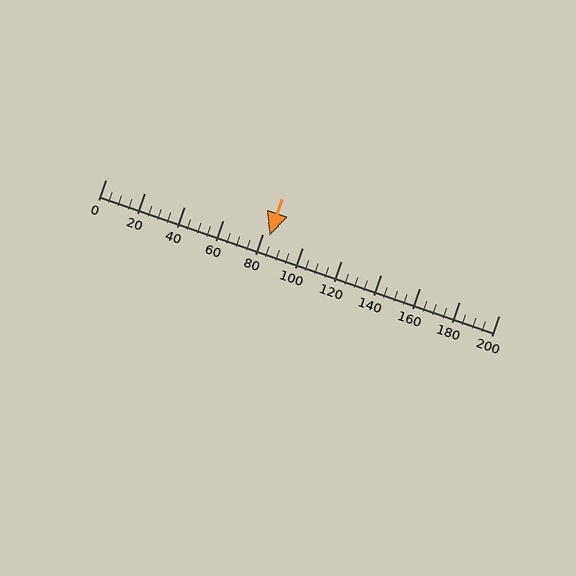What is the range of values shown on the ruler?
The ruler shows values from 0 to 200.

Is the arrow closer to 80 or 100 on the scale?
The arrow is closer to 80.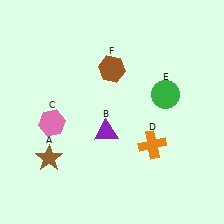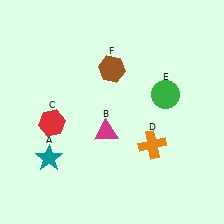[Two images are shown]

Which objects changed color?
A changed from brown to teal. B changed from purple to magenta. C changed from pink to red.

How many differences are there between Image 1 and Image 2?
There are 3 differences between the two images.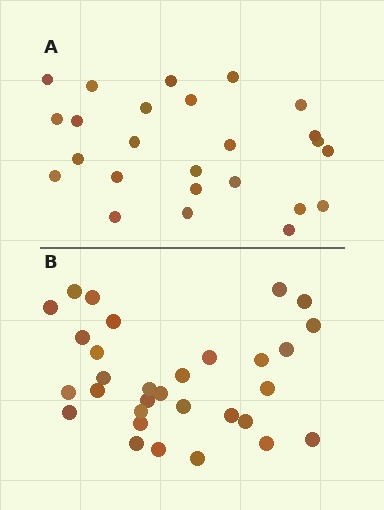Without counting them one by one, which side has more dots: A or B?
Region B (the bottom region) has more dots.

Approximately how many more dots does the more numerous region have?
Region B has about 6 more dots than region A.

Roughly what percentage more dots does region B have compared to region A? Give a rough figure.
About 25% more.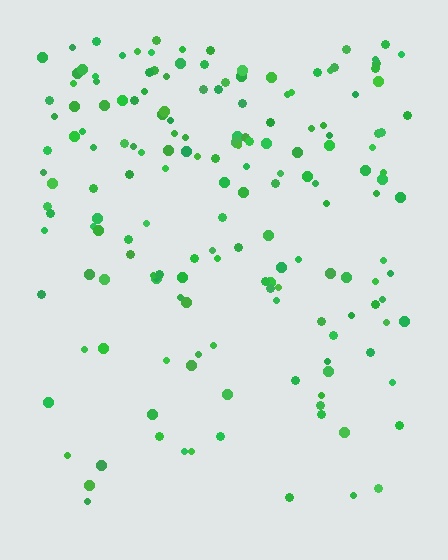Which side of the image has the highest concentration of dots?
The top.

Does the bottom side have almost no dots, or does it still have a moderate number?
Still a moderate number, just noticeably fewer than the top.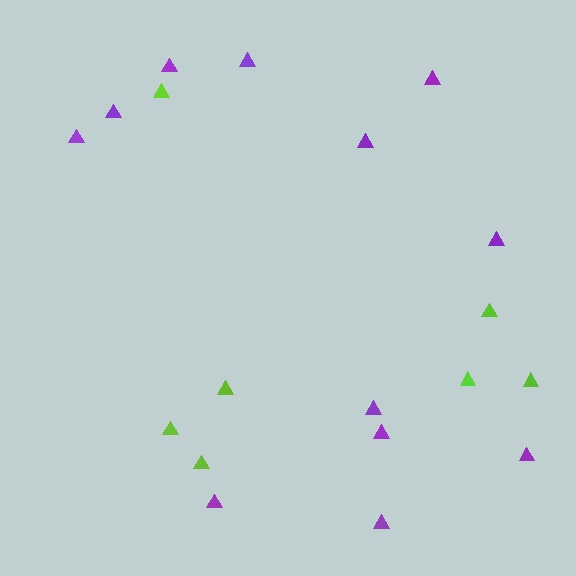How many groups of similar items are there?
There are 2 groups: one group of purple triangles (12) and one group of lime triangles (7).